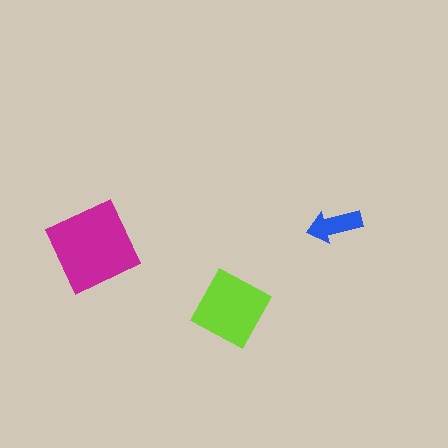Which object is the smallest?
The blue arrow.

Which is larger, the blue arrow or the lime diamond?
The lime diamond.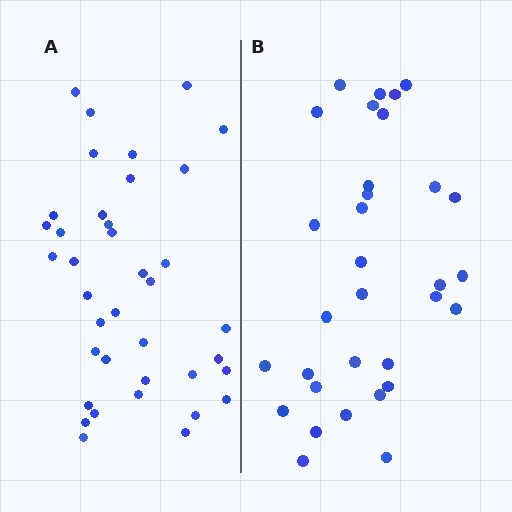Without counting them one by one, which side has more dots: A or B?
Region A (the left region) has more dots.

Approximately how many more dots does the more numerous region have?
Region A has about 6 more dots than region B.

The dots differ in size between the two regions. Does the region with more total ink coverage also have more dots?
No. Region B has more total ink coverage because its dots are larger, but region A actually contains more individual dots. Total area can be misleading — the number of items is what matters here.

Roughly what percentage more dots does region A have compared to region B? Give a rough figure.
About 20% more.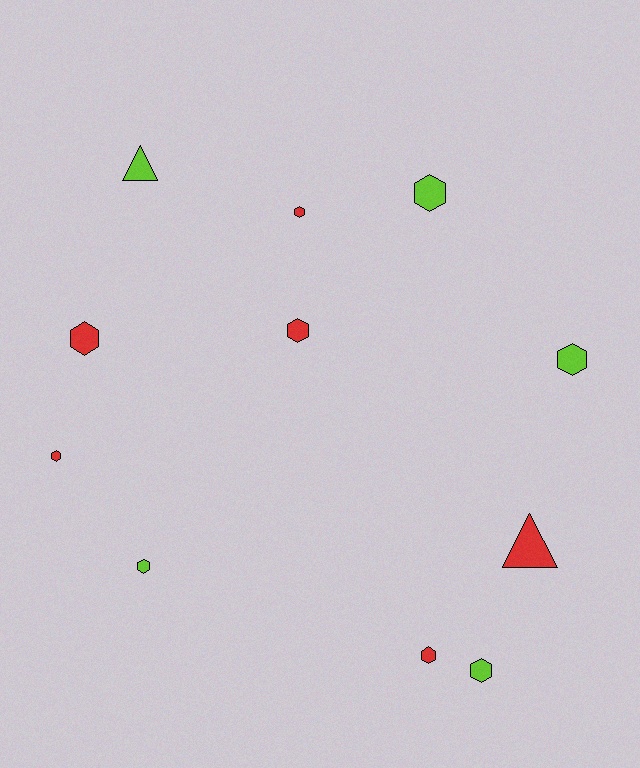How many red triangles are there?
There is 1 red triangle.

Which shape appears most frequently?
Hexagon, with 9 objects.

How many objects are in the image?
There are 11 objects.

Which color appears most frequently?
Red, with 6 objects.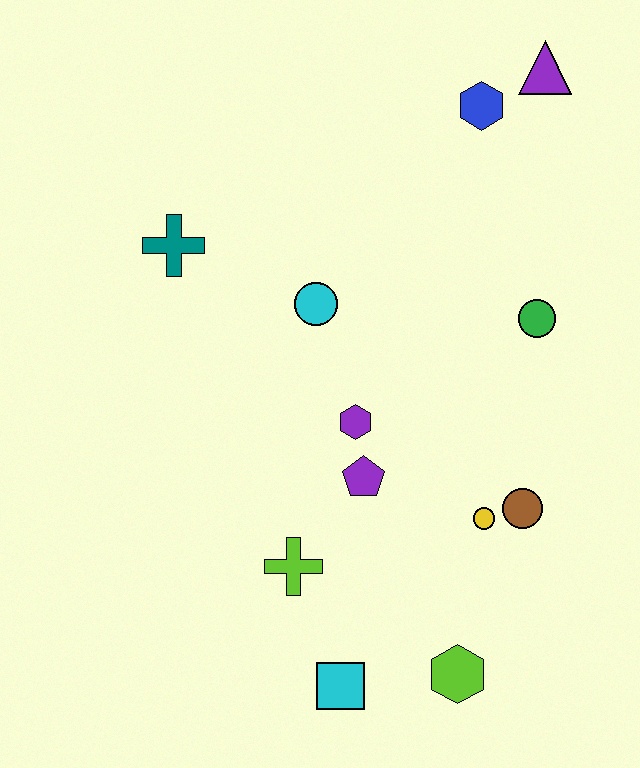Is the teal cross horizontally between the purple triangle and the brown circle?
No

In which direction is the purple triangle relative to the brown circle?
The purple triangle is above the brown circle.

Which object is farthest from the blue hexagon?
The cyan square is farthest from the blue hexagon.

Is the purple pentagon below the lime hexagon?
No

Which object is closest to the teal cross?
The cyan circle is closest to the teal cross.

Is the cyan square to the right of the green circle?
No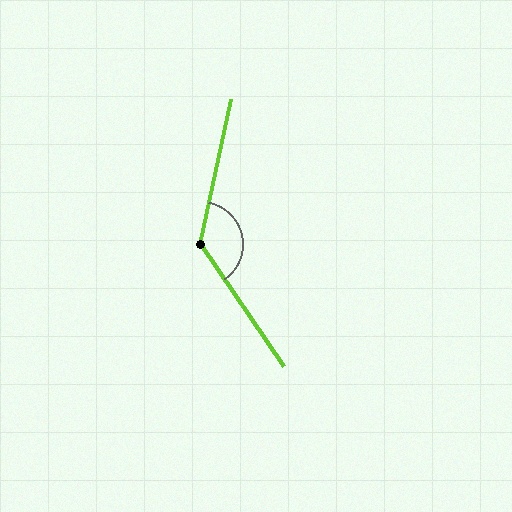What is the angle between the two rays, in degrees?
Approximately 134 degrees.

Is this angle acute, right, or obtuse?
It is obtuse.